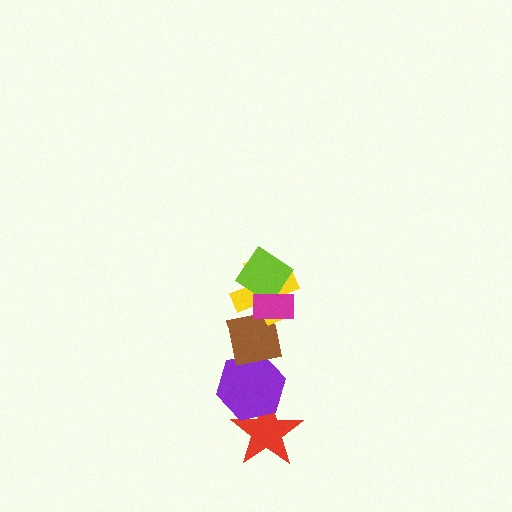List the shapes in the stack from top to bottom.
From top to bottom: the magenta rectangle, the lime diamond, the yellow cross, the brown square, the purple hexagon, the red star.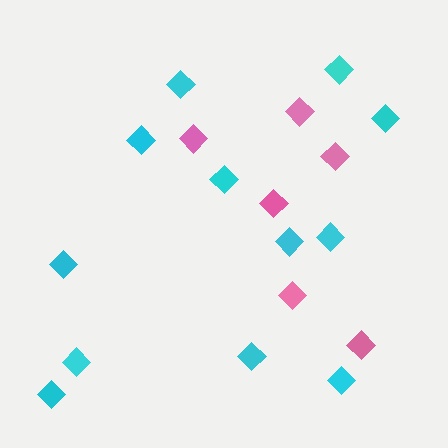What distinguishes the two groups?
There are 2 groups: one group of cyan diamonds (12) and one group of pink diamonds (6).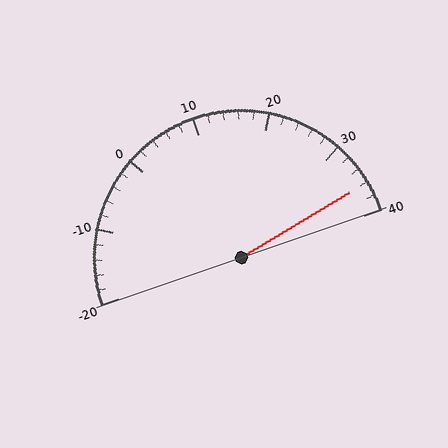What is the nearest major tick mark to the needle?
The nearest major tick mark is 40.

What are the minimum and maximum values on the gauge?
The gauge ranges from -20 to 40.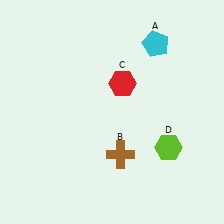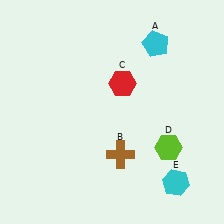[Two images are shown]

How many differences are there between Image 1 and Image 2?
There is 1 difference between the two images.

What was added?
A cyan hexagon (E) was added in Image 2.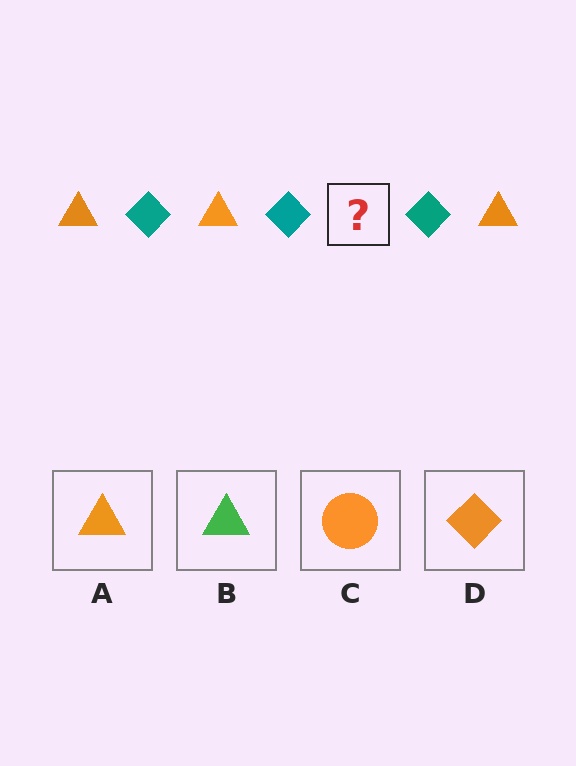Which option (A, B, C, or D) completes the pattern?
A.